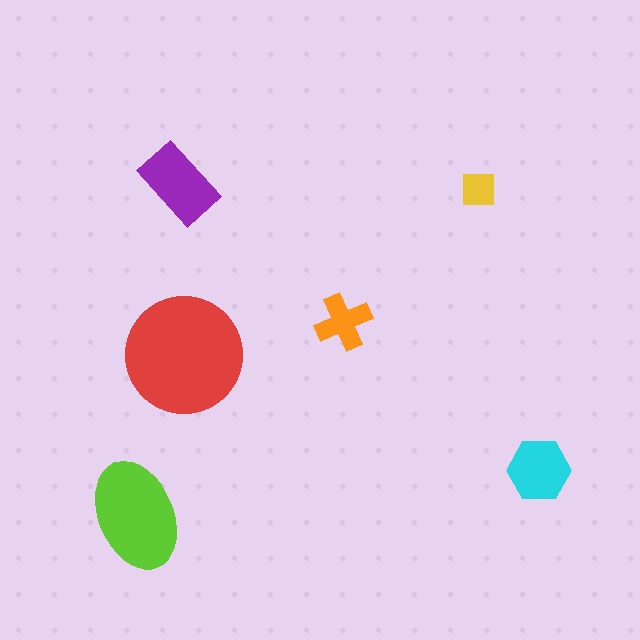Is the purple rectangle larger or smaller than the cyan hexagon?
Larger.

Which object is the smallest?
The yellow square.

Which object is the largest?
The red circle.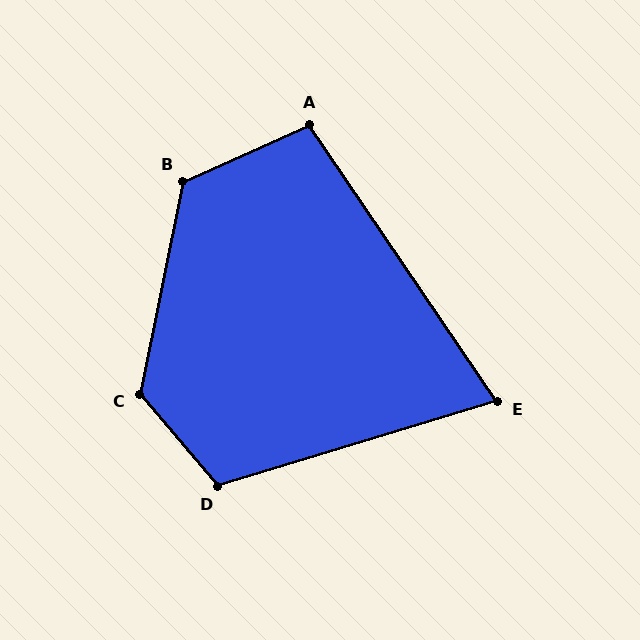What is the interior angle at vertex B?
Approximately 125 degrees (obtuse).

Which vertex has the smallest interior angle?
E, at approximately 73 degrees.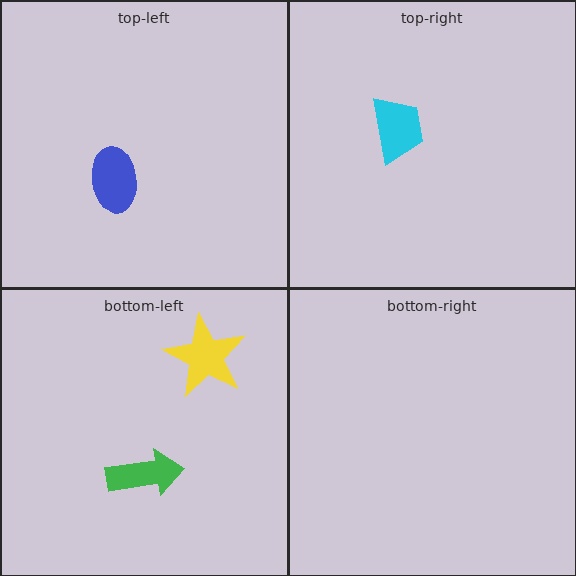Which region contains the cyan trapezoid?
The top-right region.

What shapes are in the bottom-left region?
The green arrow, the yellow star.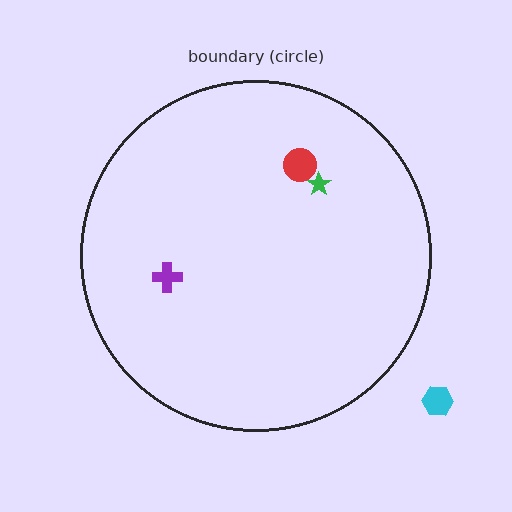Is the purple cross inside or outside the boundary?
Inside.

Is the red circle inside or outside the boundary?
Inside.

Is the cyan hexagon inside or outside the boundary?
Outside.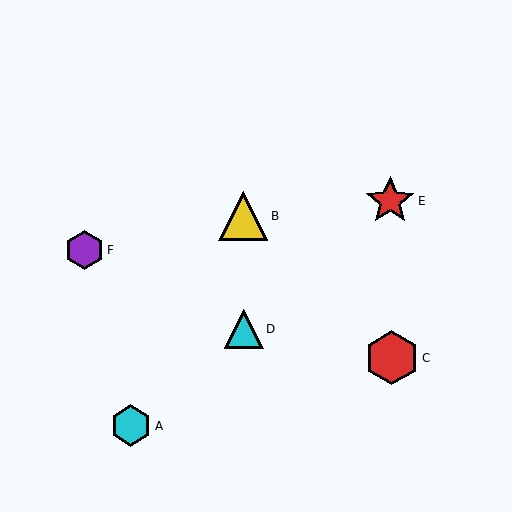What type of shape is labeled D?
Shape D is a cyan triangle.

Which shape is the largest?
The red hexagon (labeled C) is the largest.